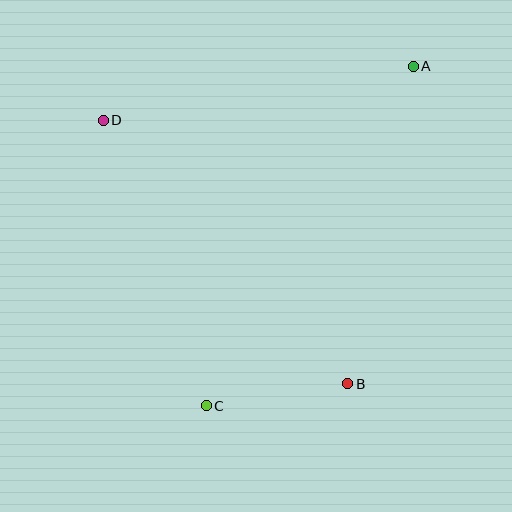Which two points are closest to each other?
Points B and C are closest to each other.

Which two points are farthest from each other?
Points A and C are farthest from each other.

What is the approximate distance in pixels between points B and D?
The distance between B and D is approximately 359 pixels.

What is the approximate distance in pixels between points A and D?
The distance between A and D is approximately 314 pixels.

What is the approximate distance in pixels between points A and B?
The distance between A and B is approximately 324 pixels.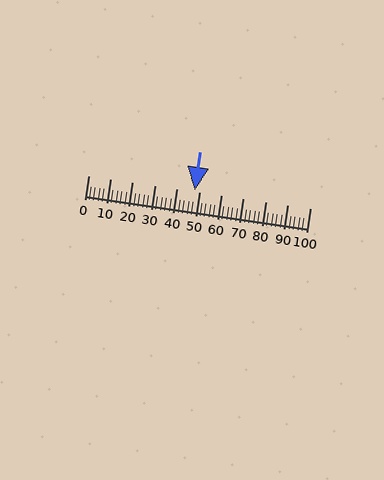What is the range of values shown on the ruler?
The ruler shows values from 0 to 100.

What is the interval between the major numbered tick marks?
The major tick marks are spaced 10 units apart.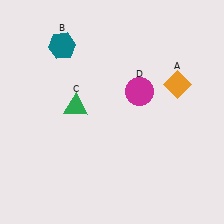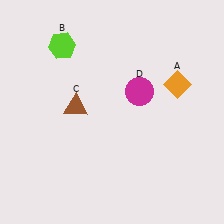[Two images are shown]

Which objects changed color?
B changed from teal to lime. C changed from green to brown.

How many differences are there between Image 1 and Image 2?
There are 2 differences between the two images.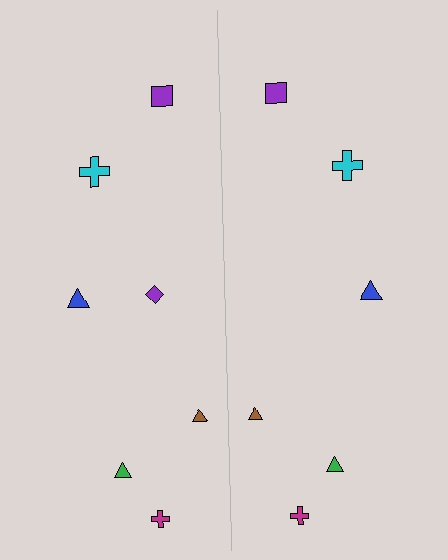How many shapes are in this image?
There are 13 shapes in this image.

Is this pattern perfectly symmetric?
No, the pattern is not perfectly symmetric. A purple diamond is missing from the right side.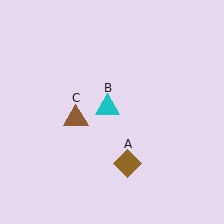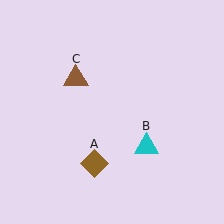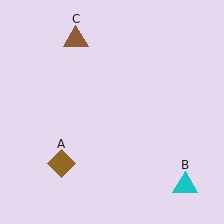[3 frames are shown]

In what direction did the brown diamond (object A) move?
The brown diamond (object A) moved left.